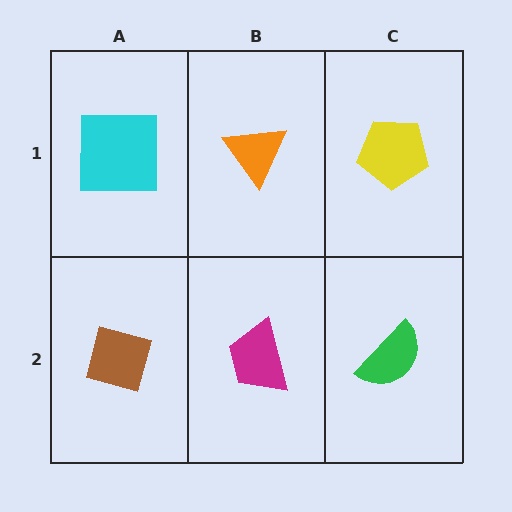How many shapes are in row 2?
3 shapes.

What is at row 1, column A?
A cyan square.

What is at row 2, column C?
A green semicircle.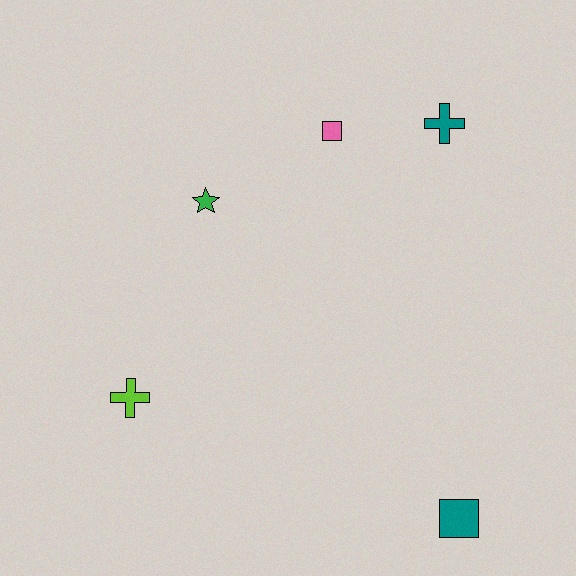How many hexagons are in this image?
There are no hexagons.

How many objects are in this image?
There are 5 objects.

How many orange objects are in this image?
There are no orange objects.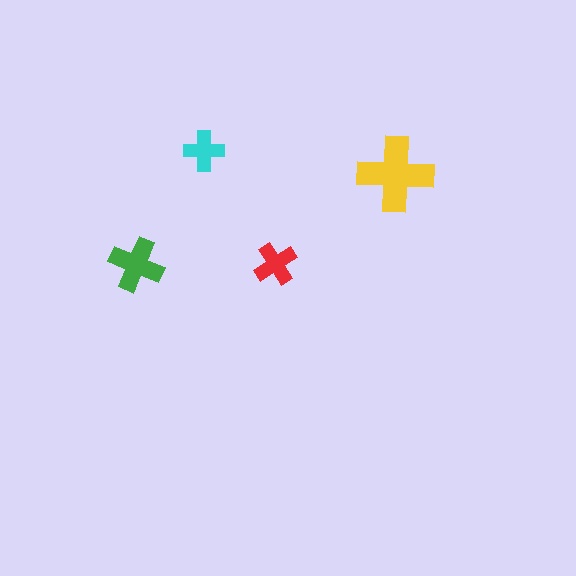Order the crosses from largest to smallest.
the yellow one, the green one, the red one, the cyan one.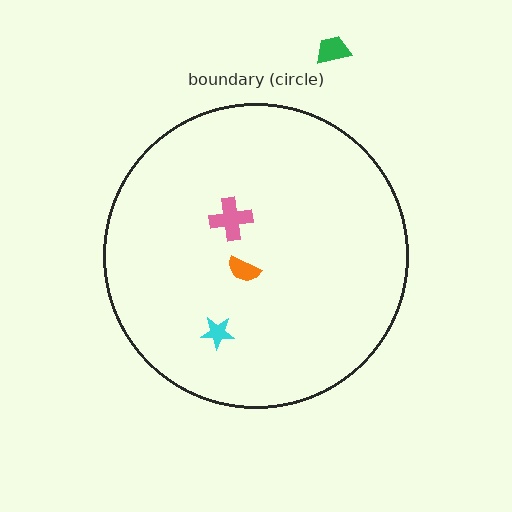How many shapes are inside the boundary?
3 inside, 1 outside.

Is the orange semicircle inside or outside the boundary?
Inside.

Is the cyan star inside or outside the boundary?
Inside.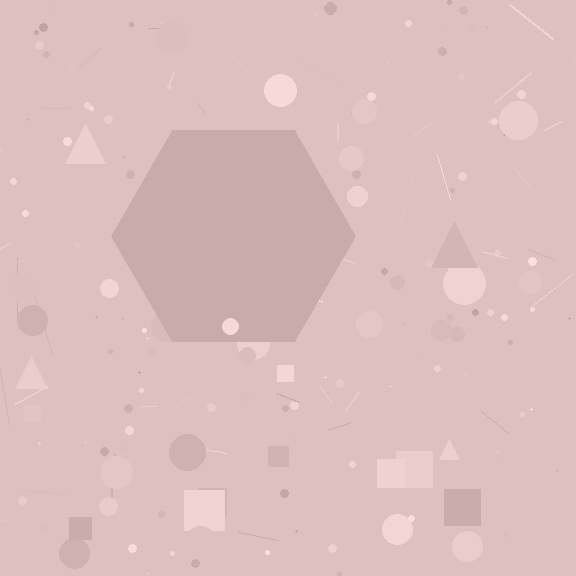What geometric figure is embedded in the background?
A hexagon is embedded in the background.